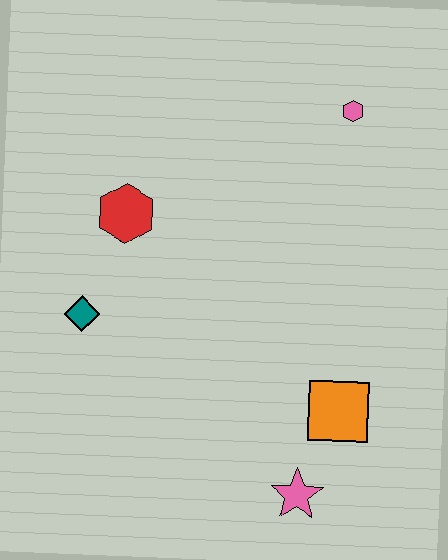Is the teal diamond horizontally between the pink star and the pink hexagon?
No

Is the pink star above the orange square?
No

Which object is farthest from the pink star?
The pink hexagon is farthest from the pink star.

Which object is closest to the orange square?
The pink star is closest to the orange square.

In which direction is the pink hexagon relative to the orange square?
The pink hexagon is above the orange square.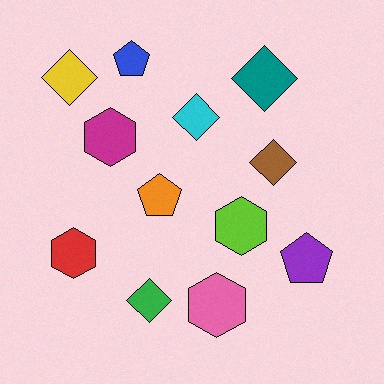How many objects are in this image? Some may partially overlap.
There are 12 objects.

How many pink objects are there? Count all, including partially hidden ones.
There is 1 pink object.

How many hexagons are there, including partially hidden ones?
There are 4 hexagons.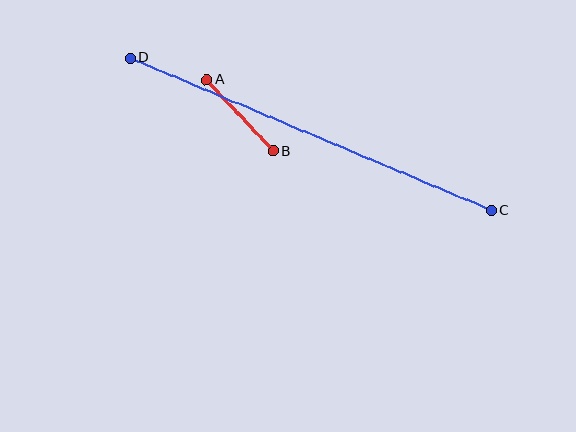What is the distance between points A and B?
The distance is approximately 98 pixels.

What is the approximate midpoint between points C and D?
The midpoint is at approximately (311, 134) pixels.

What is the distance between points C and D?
The distance is approximately 392 pixels.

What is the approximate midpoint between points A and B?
The midpoint is at approximately (240, 115) pixels.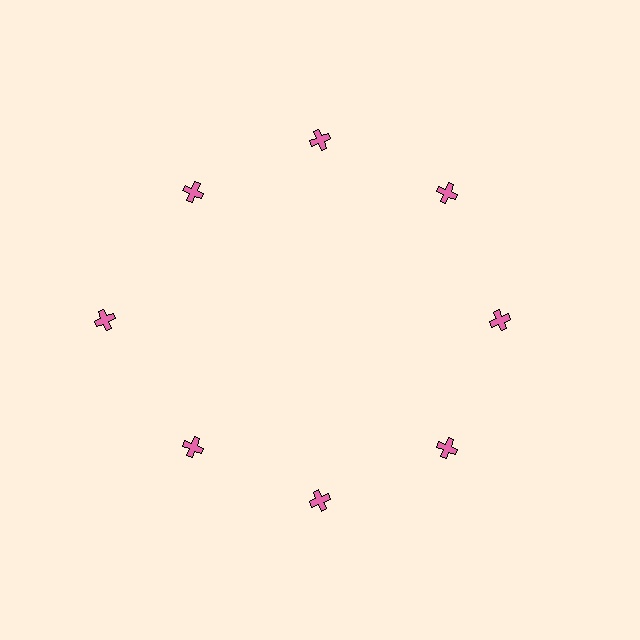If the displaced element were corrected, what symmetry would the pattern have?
It would have 8-fold rotational symmetry — the pattern would map onto itself every 45 degrees.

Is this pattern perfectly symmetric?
No. The 8 pink crosses are arranged in a ring, but one element near the 9 o'clock position is pushed outward from the center, breaking the 8-fold rotational symmetry.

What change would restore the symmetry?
The symmetry would be restored by moving it inward, back onto the ring so that all 8 crosses sit at equal angles and equal distance from the center.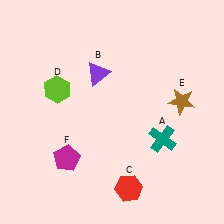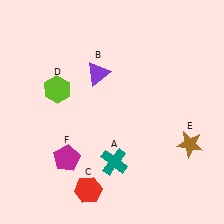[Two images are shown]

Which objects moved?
The objects that moved are: the teal cross (A), the red hexagon (C), the brown star (E).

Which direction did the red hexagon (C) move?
The red hexagon (C) moved left.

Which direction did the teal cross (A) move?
The teal cross (A) moved left.